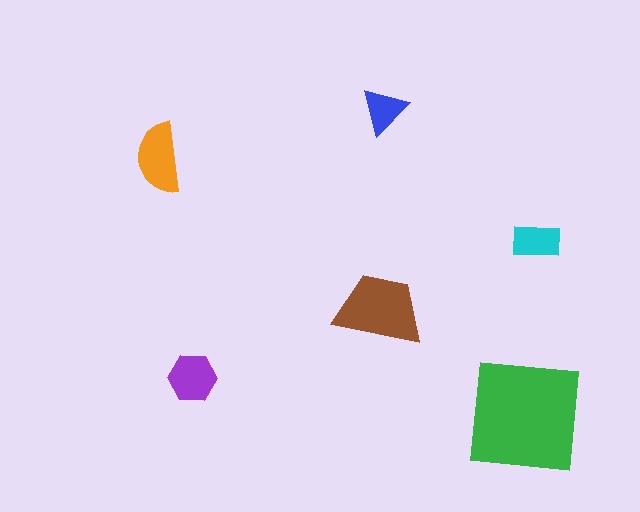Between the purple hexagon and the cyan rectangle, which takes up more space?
The purple hexagon.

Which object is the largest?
The green square.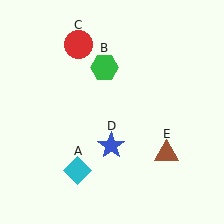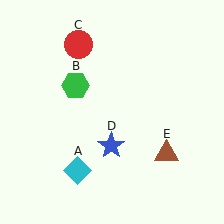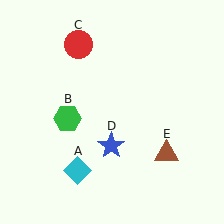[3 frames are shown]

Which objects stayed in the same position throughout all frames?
Cyan diamond (object A) and red circle (object C) and blue star (object D) and brown triangle (object E) remained stationary.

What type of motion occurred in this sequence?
The green hexagon (object B) rotated counterclockwise around the center of the scene.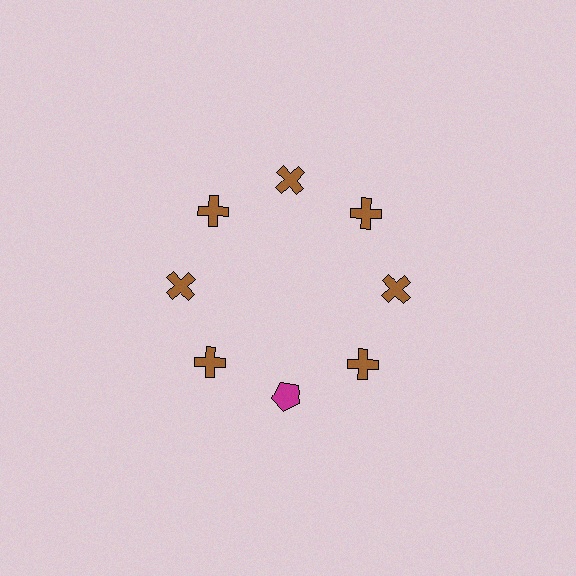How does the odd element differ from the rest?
It differs in both color (magenta instead of brown) and shape (pentagon instead of cross).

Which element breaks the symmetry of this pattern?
The magenta pentagon at roughly the 6 o'clock position breaks the symmetry. All other shapes are brown crosses.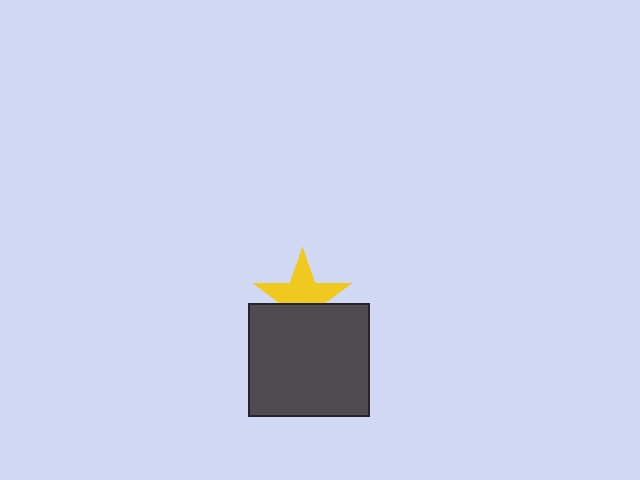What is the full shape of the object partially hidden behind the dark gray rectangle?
The partially hidden object is a yellow star.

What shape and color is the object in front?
The object in front is a dark gray rectangle.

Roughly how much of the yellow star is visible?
About half of it is visible (roughly 60%).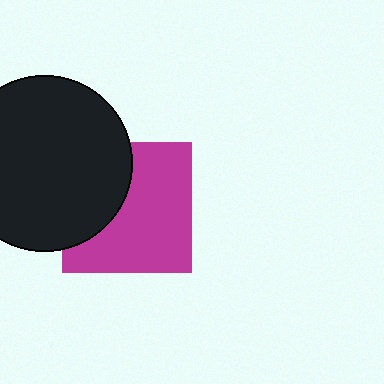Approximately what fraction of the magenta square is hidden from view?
Roughly 36% of the magenta square is hidden behind the black circle.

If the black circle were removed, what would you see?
You would see the complete magenta square.